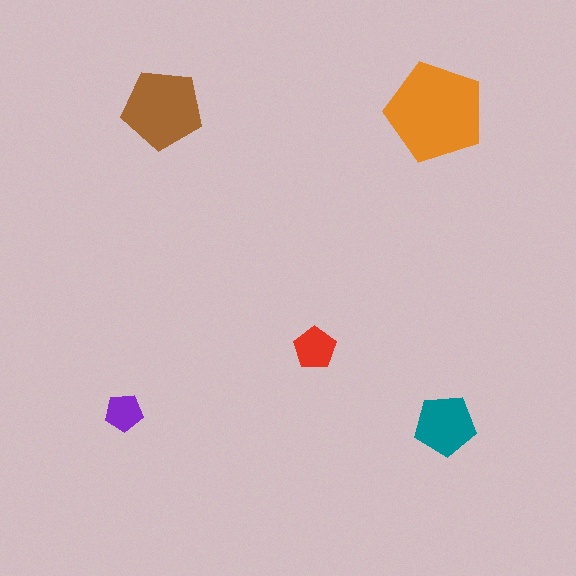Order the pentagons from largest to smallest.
the orange one, the brown one, the teal one, the red one, the purple one.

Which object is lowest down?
The teal pentagon is bottommost.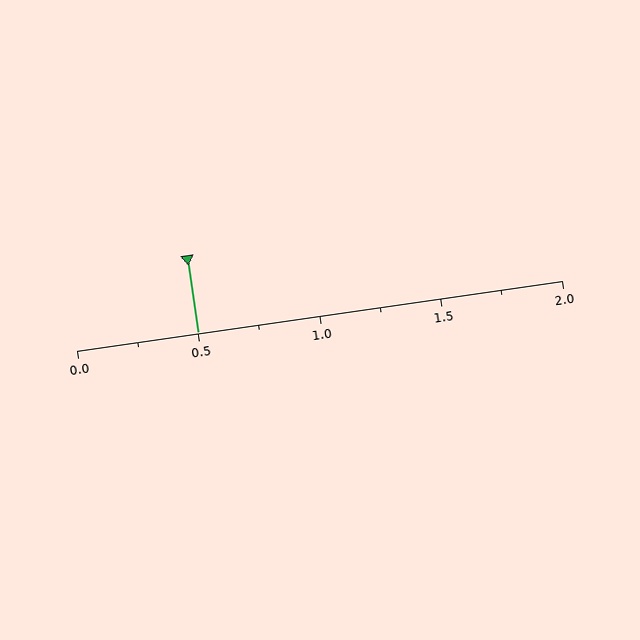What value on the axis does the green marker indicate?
The marker indicates approximately 0.5.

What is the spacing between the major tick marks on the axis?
The major ticks are spaced 0.5 apart.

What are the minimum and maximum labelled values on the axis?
The axis runs from 0.0 to 2.0.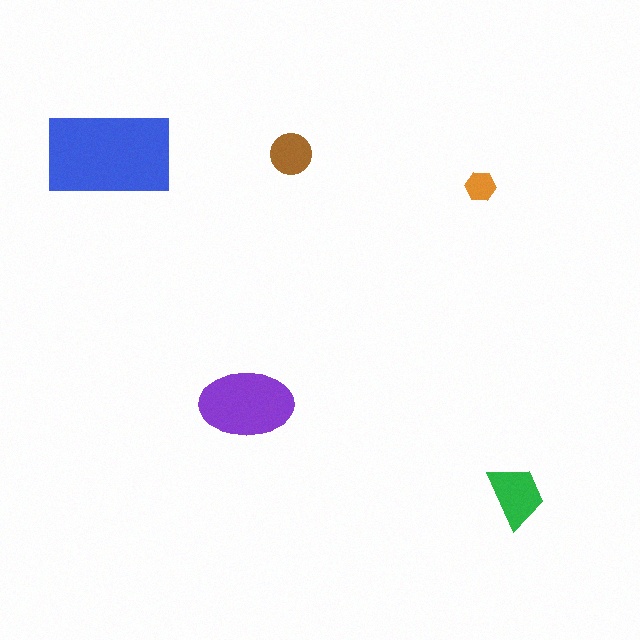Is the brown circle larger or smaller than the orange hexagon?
Larger.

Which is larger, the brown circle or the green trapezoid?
The green trapezoid.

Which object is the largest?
The blue rectangle.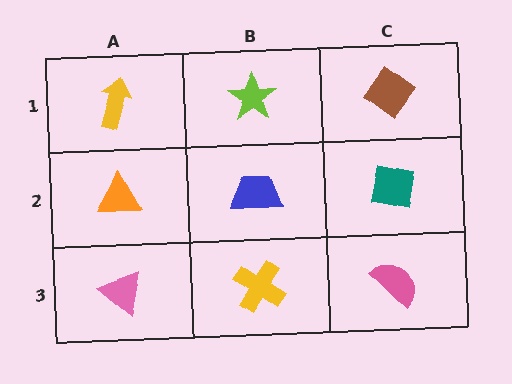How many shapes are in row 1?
3 shapes.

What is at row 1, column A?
A yellow arrow.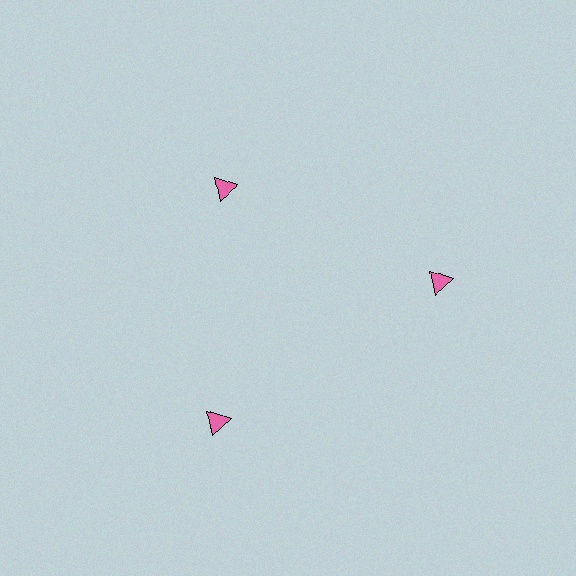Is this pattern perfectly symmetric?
No. The 3 pink triangles are arranged in a ring, but one element near the 11 o'clock position is pulled inward toward the center, breaking the 3-fold rotational symmetry.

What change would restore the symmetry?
The symmetry would be restored by moving it outward, back onto the ring so that all 3 triangles sit at equal angles and equal distance from the center.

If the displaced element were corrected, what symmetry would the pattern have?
It would have 3-fold rotational symmetry — the pattern would map onto itself every 120 degrees.